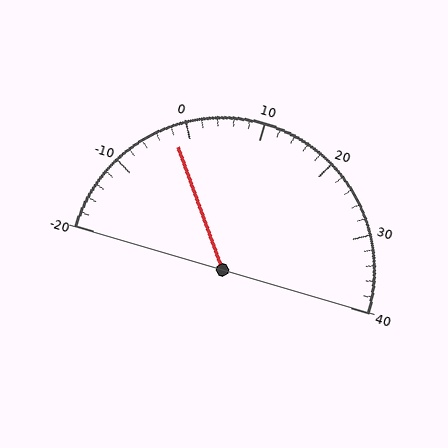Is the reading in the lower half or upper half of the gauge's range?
The reading is in the lower half of the range (-20 to 40).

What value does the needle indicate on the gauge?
The needle indicates approximately -2.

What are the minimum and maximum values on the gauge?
The gauge ranges from -20 to 40.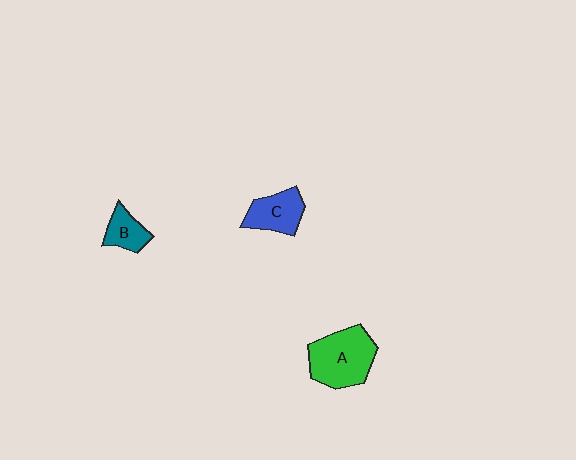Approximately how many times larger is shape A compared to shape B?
Approximately 2.3 times.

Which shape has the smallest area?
Shape B (teal).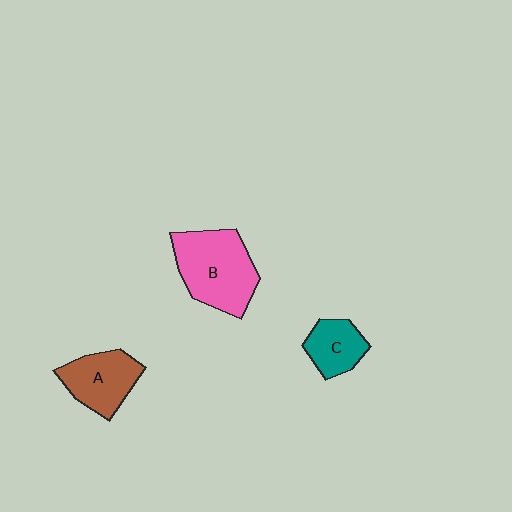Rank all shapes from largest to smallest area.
From largest to smallest: B (pink), A (brown), C (teal).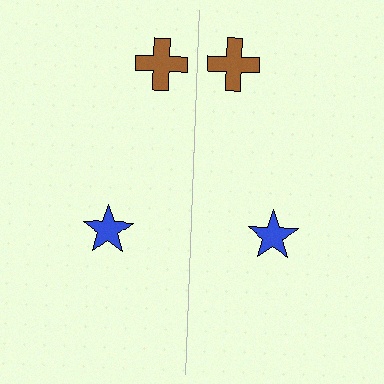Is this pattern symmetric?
Yes, this pattern has bilateral (reflection) symmetry.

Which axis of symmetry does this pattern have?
The pattern has a vertical axis of symmetry running through the center of the image.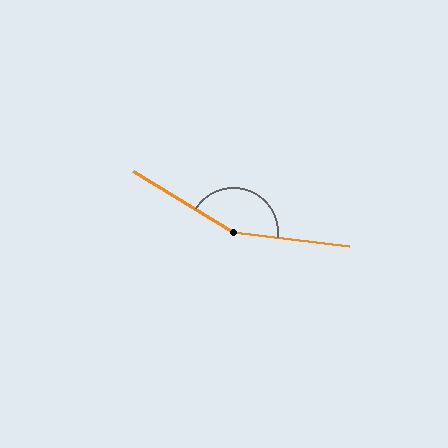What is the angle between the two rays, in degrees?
Approximately 155 degrees.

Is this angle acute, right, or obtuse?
It is obtuse.